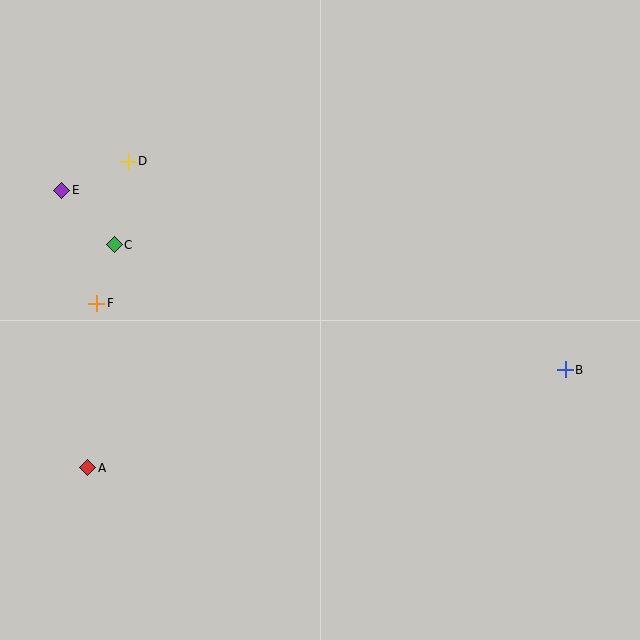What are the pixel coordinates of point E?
Point E is at (62, 190).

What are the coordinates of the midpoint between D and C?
The midpoint between D and C is at (121, 203).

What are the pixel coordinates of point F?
Point F is at (97, 303).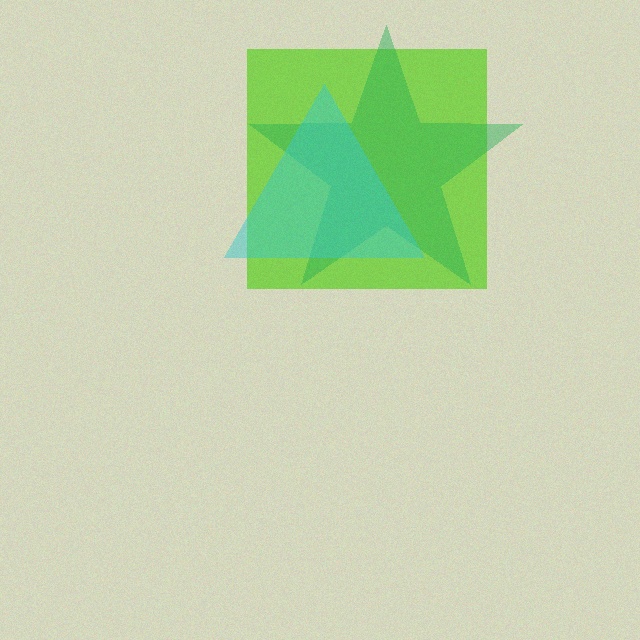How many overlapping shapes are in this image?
There are 3 overlapping shapes in the image.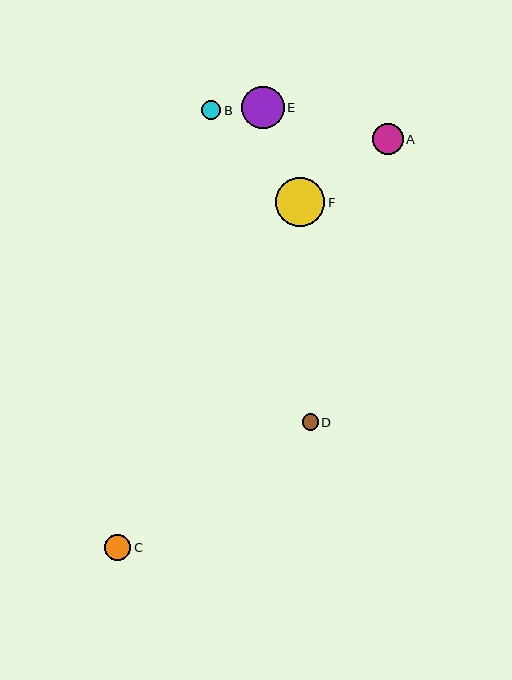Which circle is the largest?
Circle F is the largest with a size of approximately 49 pixels.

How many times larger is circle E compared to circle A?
Circle E is approximately 1.4 times the size of circle A.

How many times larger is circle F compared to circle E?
Circle F is approximately 1.2 times the size of circle E.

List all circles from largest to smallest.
From largest to smallest: F, E, A, C, B, D.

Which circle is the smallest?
Circle D is the smallest with a size of approximately 16 pixels.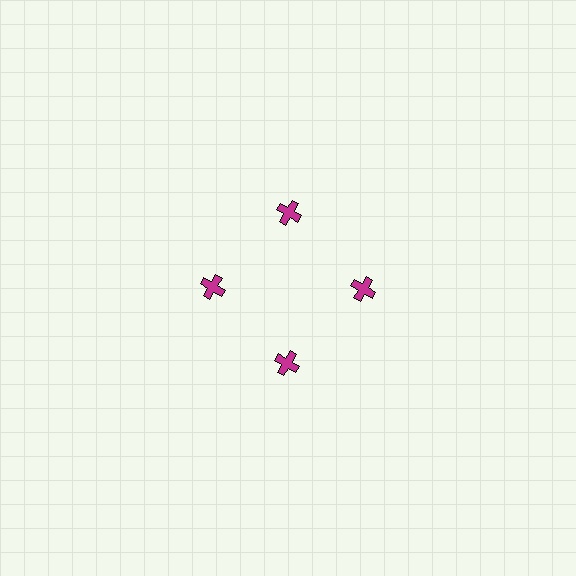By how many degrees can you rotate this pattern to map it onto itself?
The pattern maps onto itself every 90 degrees of rotation.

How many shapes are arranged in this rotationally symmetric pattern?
There are 4 shapes, arranged in 4 groups of 1.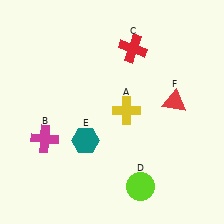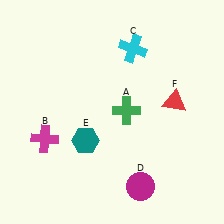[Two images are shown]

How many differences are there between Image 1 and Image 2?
There are 3 differences between the two images.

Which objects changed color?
A changed from yellow to green. C changed from red to cyan. D changed from lime to magenta.